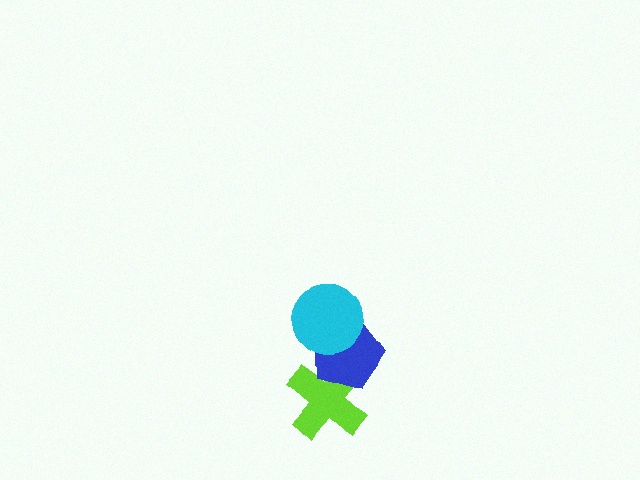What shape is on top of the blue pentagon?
The cyan circle is on top of the blue pentagon.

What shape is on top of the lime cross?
The blue pentagon is on top of the lime cross.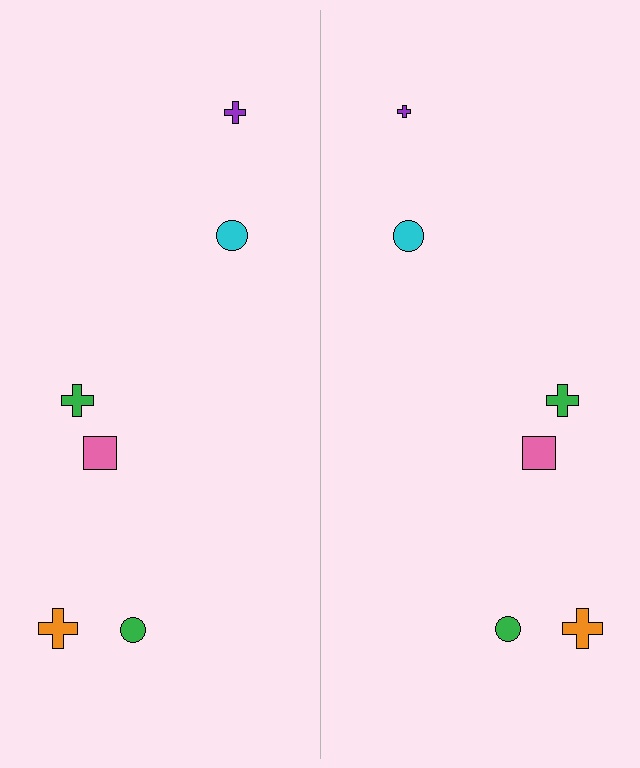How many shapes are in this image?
There are 12 shapes in this image.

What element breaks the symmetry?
The purple cross on the right side has a different size than its mirror counterpart.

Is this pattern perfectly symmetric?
No, the pattern is not perfectly symmetric. The purple cross on the right side has a different size than its mirror counterpart.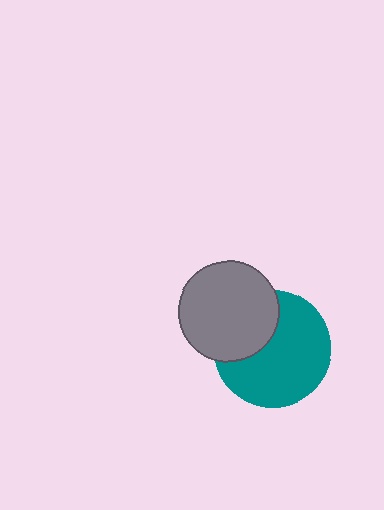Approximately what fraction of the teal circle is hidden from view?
Roughly 32% of the teal circle is hidden behind the gray circle.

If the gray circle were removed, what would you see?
You would see the complete teal circle.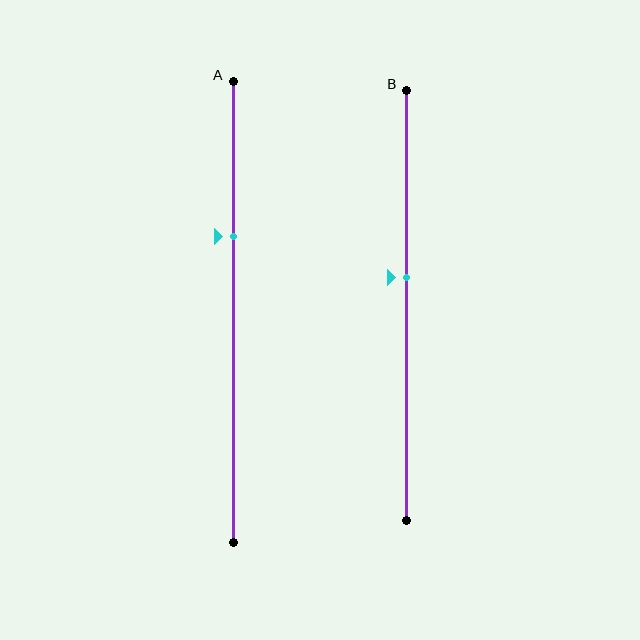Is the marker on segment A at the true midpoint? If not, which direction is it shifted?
No, the marker on segment A is shifted upward by about 17% of the segment length.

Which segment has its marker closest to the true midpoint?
Segment B has its marker closest to the true midpoint.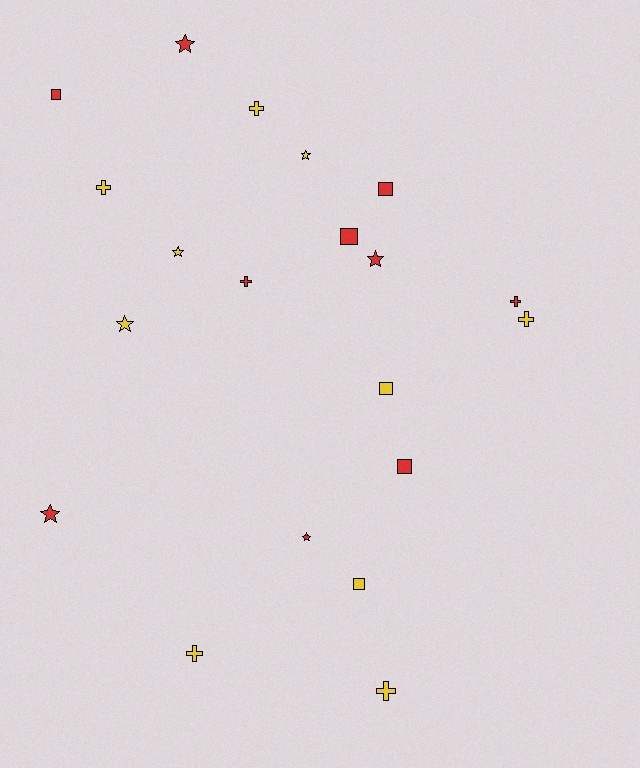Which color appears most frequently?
Red, with 10 objects.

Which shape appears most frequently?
Cross, with 7 objects.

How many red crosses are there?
There are 2 red crosses.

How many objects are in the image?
There are 20 objects.